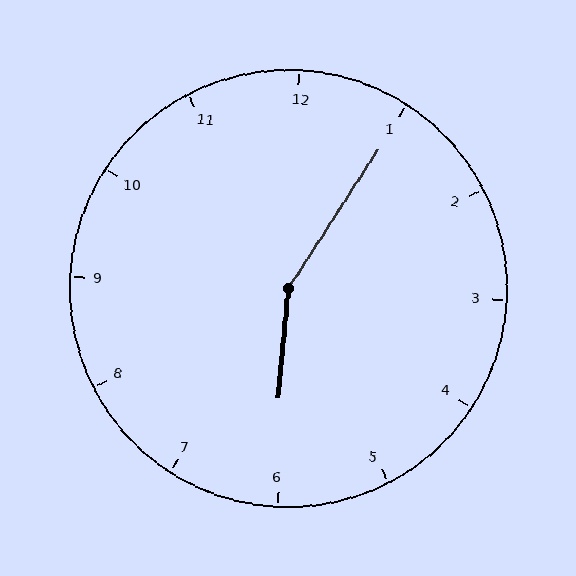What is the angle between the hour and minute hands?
Approximately 152 degrees.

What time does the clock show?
6:05.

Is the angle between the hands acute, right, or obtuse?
It is obtuse.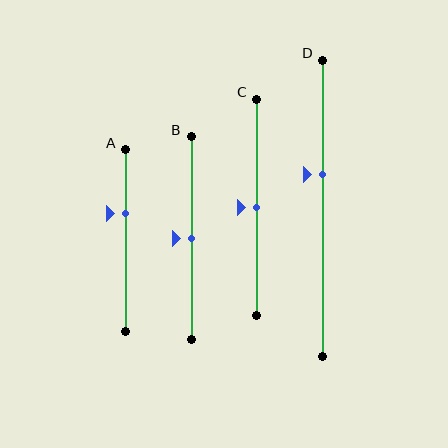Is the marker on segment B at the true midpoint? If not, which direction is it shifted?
Yes, the marker on segment B is at the true midpoint.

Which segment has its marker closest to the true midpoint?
Segment B has its marker closest to the true midpoint.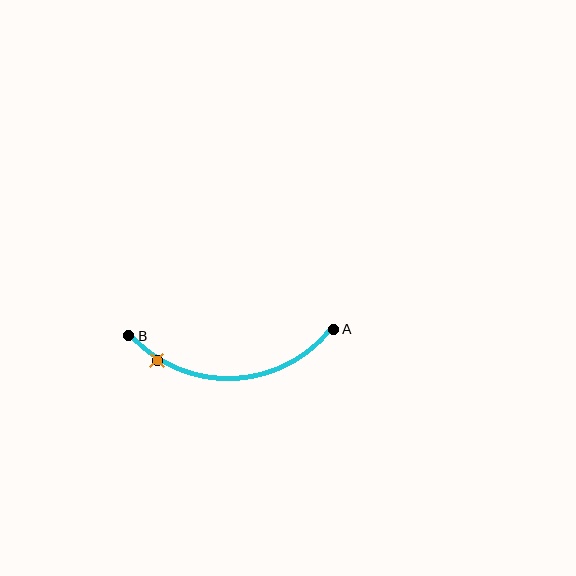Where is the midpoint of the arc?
The arc midpoint is the point on the curve farthest from the straight line joining A and B. It sits below that line.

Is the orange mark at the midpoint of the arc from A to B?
No. The orange mark lies on the arc but is closer to endpoint B. The arc midpoint would be at the point on the curve equidistant along the arc from both A and B.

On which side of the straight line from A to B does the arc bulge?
The arc bulges below the straight line connecting A and B.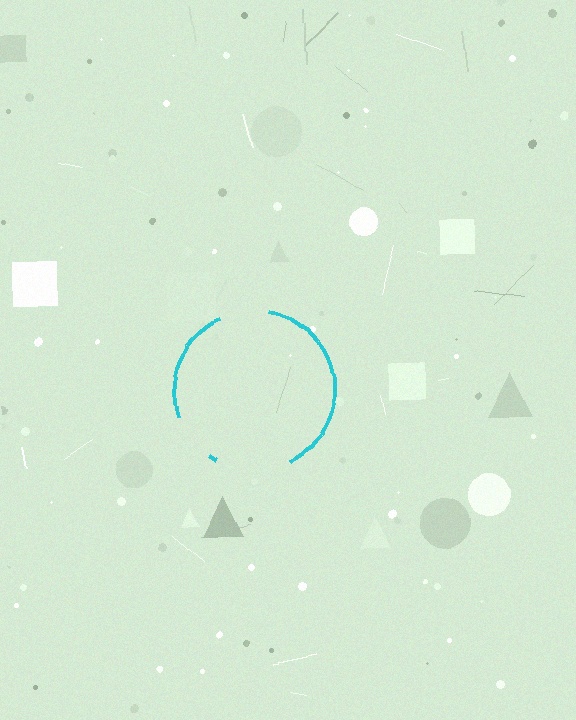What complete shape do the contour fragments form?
The contour fragments form a circle.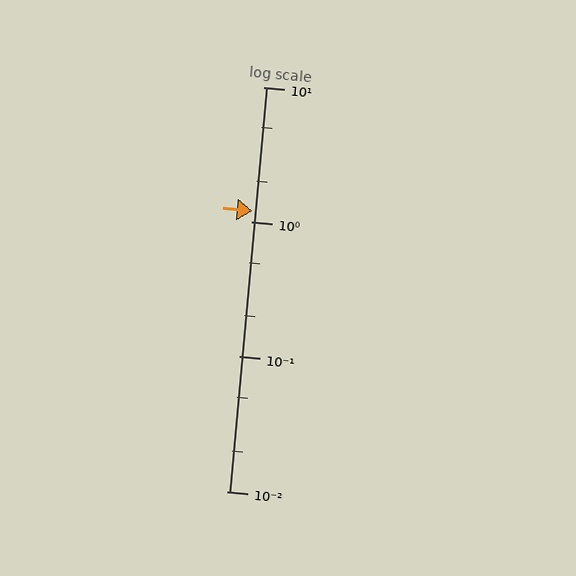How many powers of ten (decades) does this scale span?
The scale spans 3 decades, from 0.01 to 10.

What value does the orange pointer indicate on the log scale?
The pointer indicates approximately 1.2.